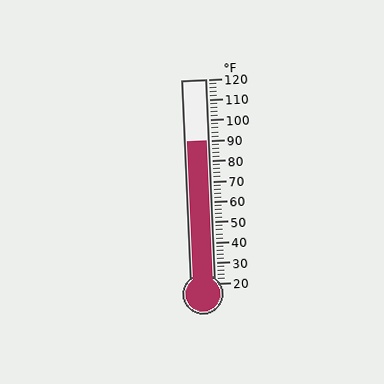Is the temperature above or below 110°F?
The temperature is below 110°F.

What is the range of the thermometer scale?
The thermometer scale ranges from 20°F to 120°F.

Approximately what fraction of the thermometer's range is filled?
The thermometer is filled to approximately 70% of its range.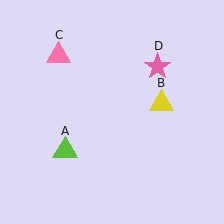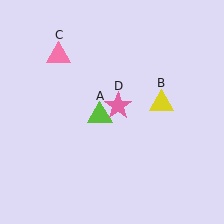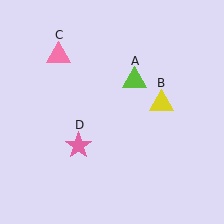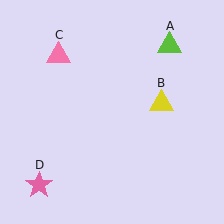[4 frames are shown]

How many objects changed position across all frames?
2 objects changed position: lime triangle (object A), pink star (object D).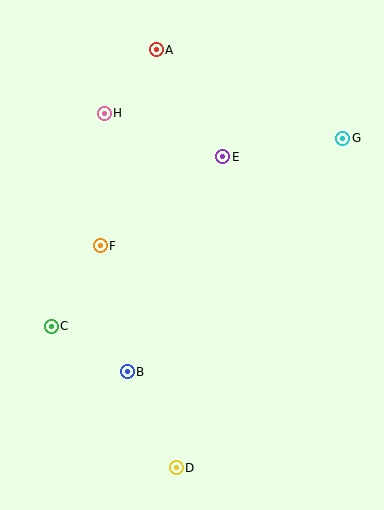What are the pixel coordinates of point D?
Point D is at (176, 468).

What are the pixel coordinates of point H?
Point H is at (104, 113).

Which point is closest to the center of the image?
Point F at (100, 246) is closest to the center.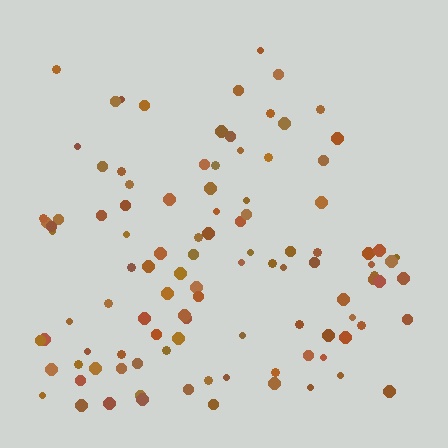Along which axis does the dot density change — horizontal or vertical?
Vertical.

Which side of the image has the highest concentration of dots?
The bottom.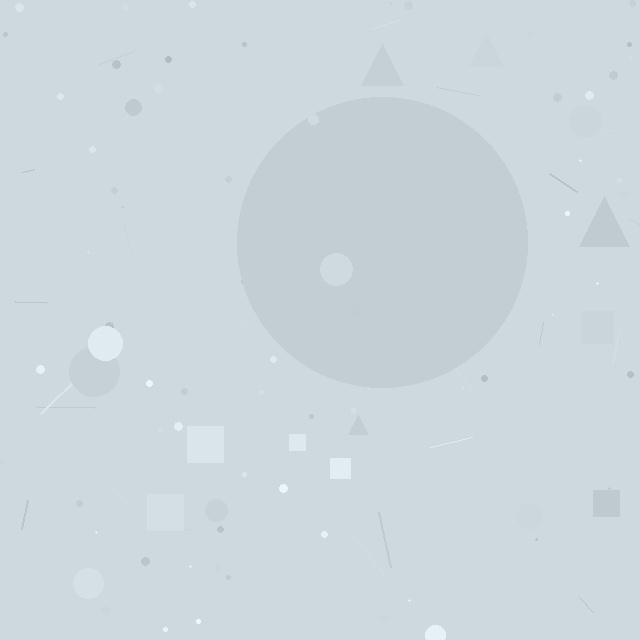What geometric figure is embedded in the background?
A circle is embedded in the background.